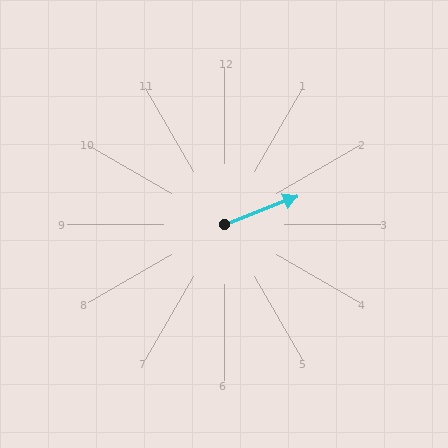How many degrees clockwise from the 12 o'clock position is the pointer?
Approximately 69 degrees.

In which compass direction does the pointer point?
East.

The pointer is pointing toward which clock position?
Roughly 2 o'clock.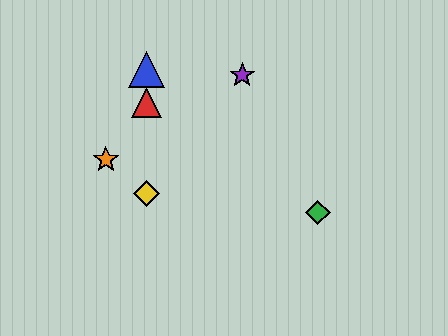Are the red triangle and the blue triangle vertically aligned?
Yes, both are at x≈146.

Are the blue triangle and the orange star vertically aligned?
No, the blue triangle is at x≈146 and the orange star is at x≈106.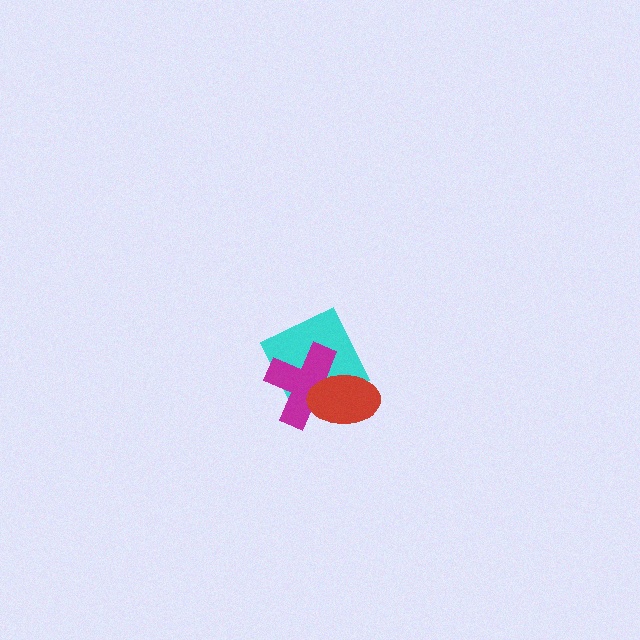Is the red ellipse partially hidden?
No, no other shape covers it.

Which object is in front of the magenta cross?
The red ellipse is in front of the magenta cross.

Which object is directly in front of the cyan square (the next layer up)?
The magenta cross is directly in front of the cyan square.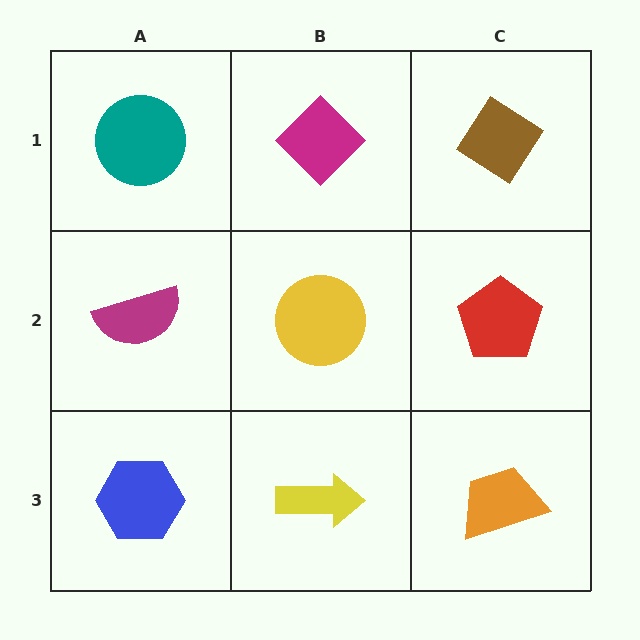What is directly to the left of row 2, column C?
A yellow circle.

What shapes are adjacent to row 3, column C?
A red pentagon (row 2, column C), a yellow arrow (row 3, column B).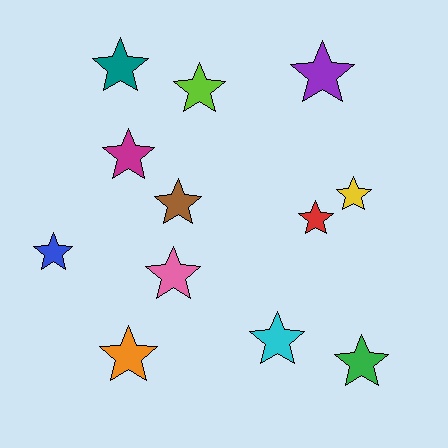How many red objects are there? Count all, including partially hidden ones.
There is 1 red object.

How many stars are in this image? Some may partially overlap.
There are 12 stars.